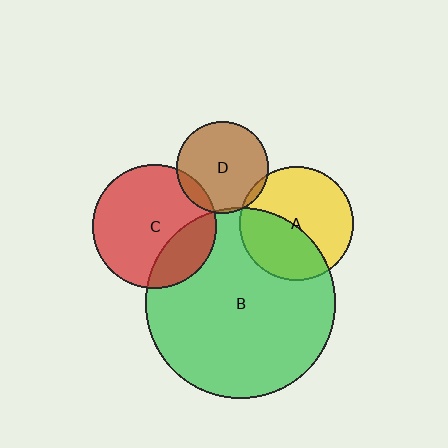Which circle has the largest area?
Circle B (green).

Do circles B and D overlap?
Yes.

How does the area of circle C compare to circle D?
Approximately 1.8 times.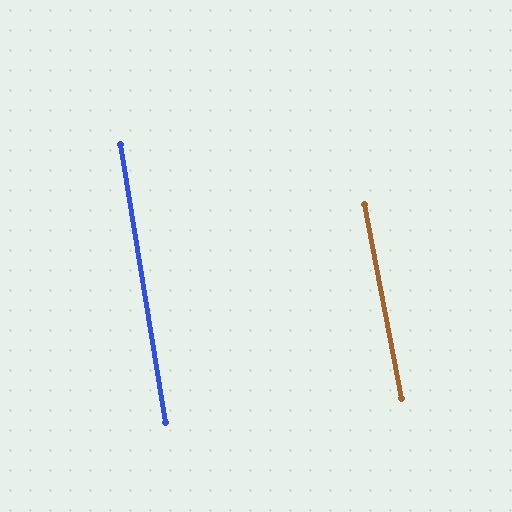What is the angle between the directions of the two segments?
Approximately 1 degree.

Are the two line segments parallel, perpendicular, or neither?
Parallel — their directions differ by only 1.5°.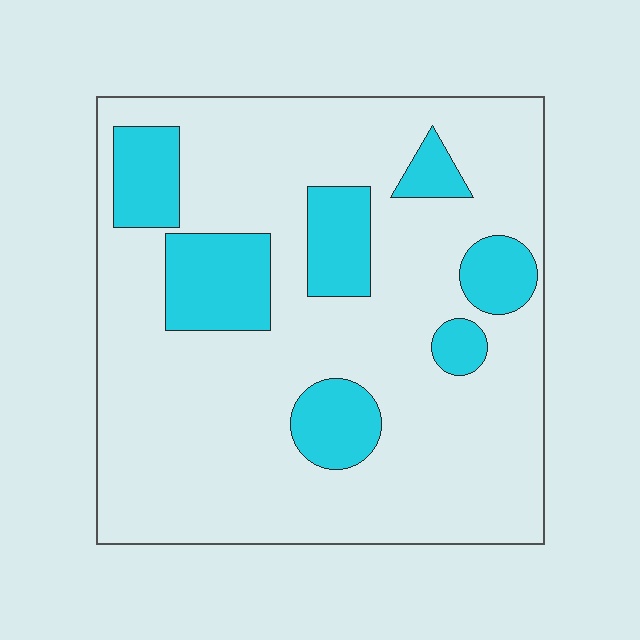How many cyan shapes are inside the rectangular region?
7.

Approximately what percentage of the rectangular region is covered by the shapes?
Approximately 20%.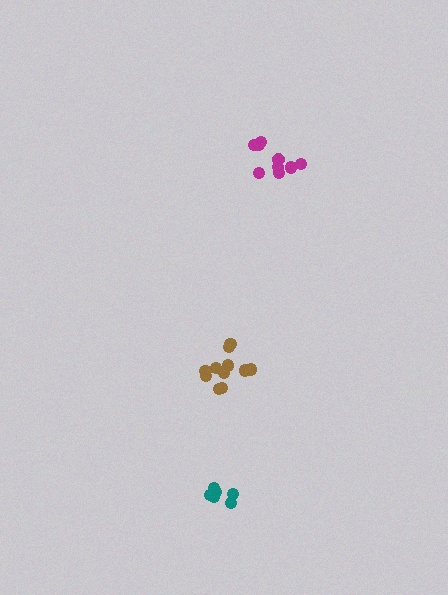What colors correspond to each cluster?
The clusters are colored: magenta, teal, brown.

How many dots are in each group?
Group 1: 9 dots, Group 2: 6 dots, Group 3: 11 dots (26 total).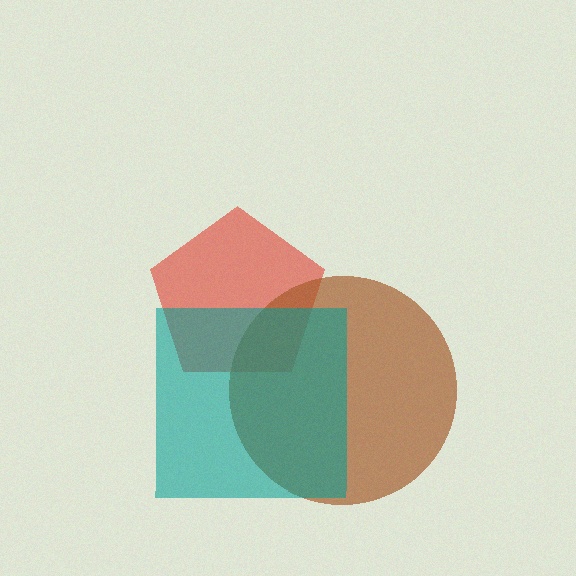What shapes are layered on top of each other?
The layered shapes are: a red pentagon, a brown circle, a teal square.